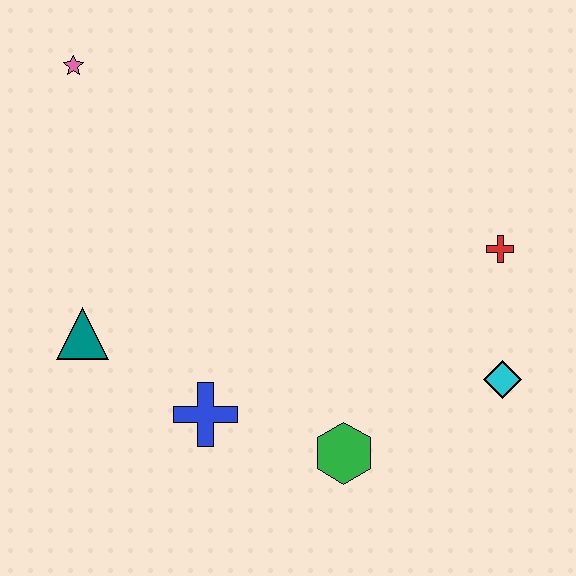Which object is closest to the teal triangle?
The blue cross is closest to the teal triangle.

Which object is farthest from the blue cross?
The pink star is farthest from the blue cross.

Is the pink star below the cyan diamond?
No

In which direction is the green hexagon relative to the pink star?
The green hexagon is below the pink star.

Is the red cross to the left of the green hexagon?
No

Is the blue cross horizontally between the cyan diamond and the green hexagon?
No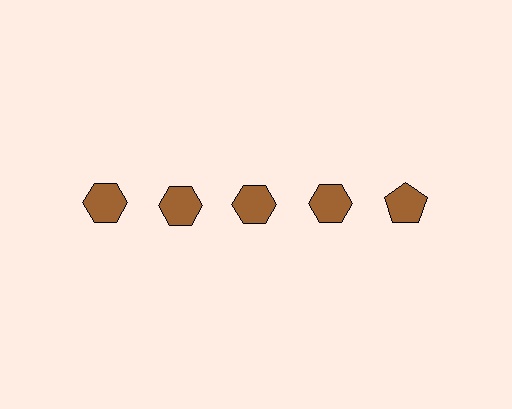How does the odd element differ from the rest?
It has a different shape: pentagon instead of hexagon.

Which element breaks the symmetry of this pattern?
The brown pentagon in the top row, rightmost column breaks the symmetry. All other shapes are brown hexagons.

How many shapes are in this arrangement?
There are 5 shapes arranged in a grid pattern.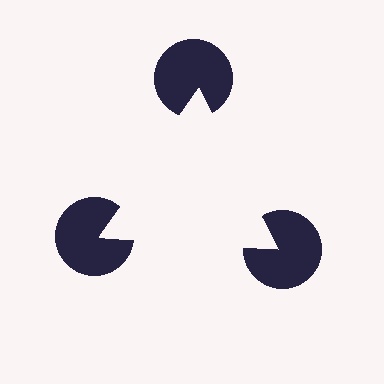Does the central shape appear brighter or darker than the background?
It typically appears slightly brighter than the background, even though no actual brightness change is drawn.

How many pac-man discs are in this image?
There are 3 — one at each vertex of the illusory triangle.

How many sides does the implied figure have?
3 sides.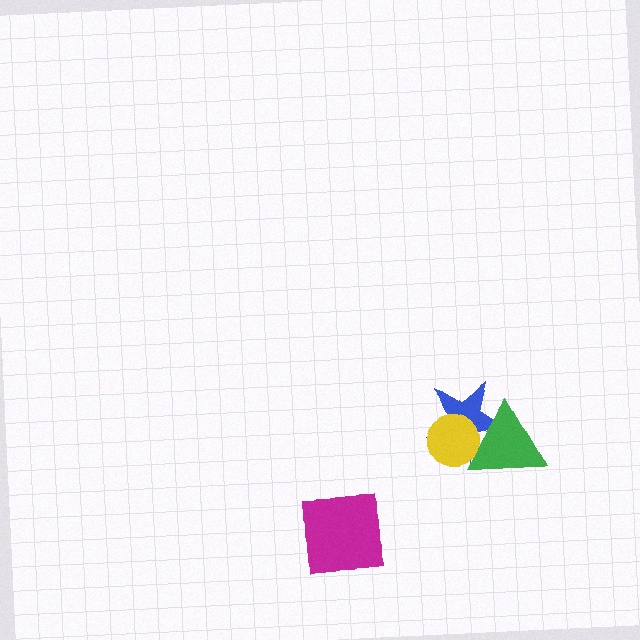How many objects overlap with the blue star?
2 objects overlap with the blue star.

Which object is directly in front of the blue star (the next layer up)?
The green triangle is directly in front of the blue star.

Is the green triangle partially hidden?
Yes, it is partially covered by another shape.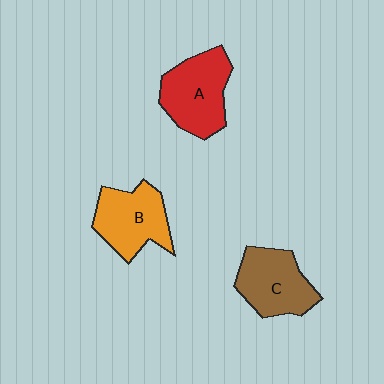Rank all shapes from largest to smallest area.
From largest to smallest: A (red), B (orange), C (brown).